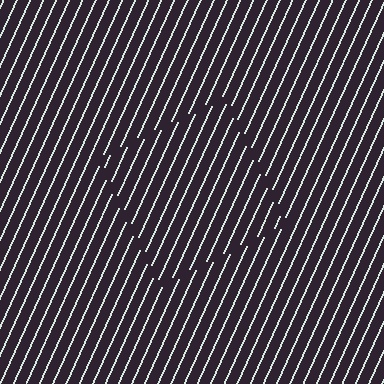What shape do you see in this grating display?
An illusory square. The interior of the shape contains the same grating, shifted by half a period — the contour is defined by the phase discontinuity where line-ends from the inner and outer gratings abut.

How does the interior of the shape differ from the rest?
The interior of the shape contains the same grating, shifted by half a period — the contour is defined by the phase discontinuity where line-ends from the inner and outer gratings abut.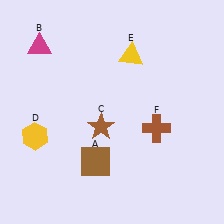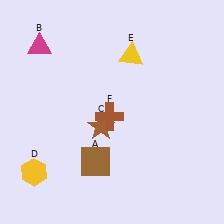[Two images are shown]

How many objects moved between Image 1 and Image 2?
2 objects moved between the two images.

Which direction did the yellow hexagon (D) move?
The yellow hexagon (D) moved down.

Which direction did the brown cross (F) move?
The brown cross (F) moved left.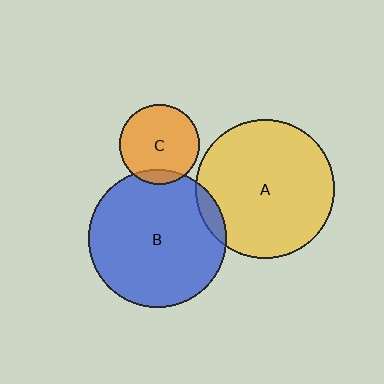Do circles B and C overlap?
Yes.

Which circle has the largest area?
Circle A (yellow).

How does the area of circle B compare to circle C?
Approximately 3.0 times.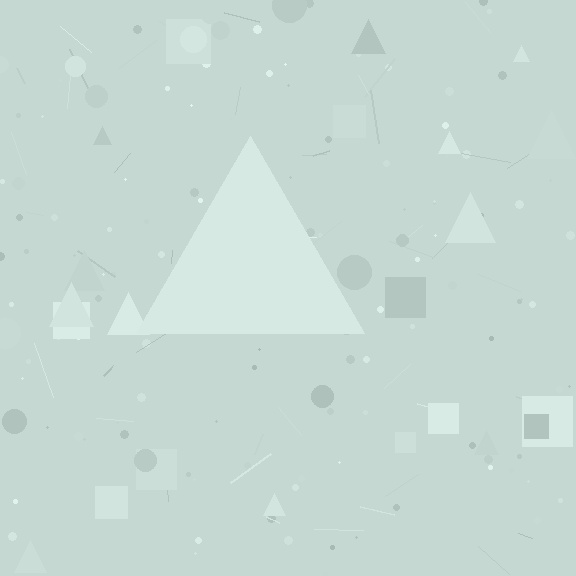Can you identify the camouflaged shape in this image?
The camouflaged shape is a triangle.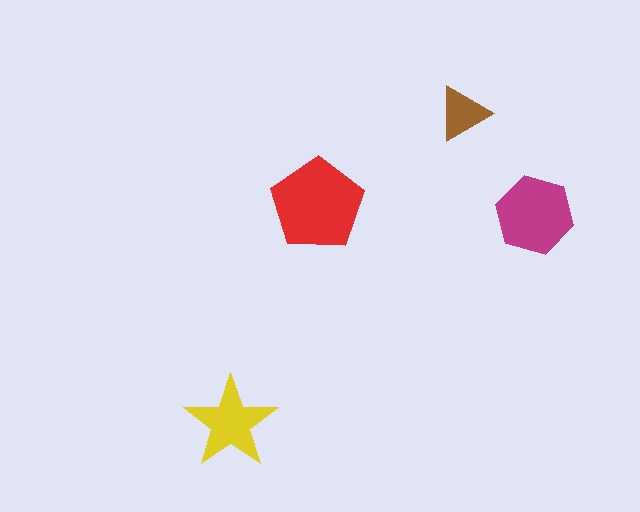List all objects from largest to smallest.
The red pentagon, the magenta hexagon, the yellow star, the brown triangle.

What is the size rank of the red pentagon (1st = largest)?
1st.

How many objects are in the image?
There are 4 objects in the image.